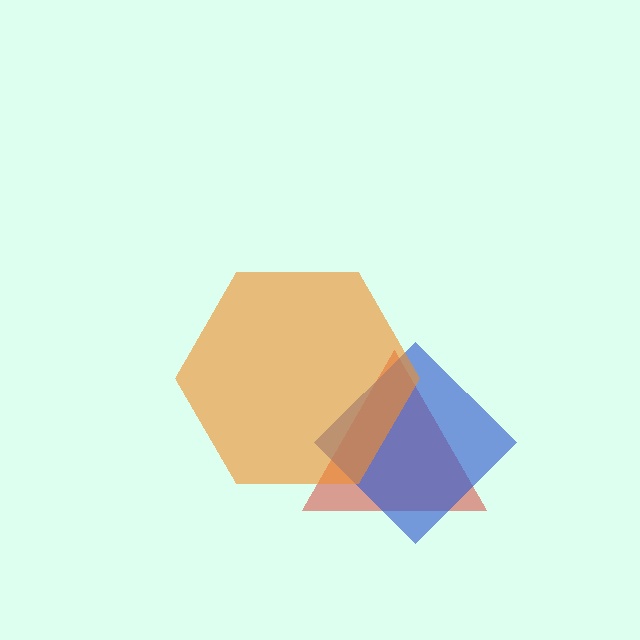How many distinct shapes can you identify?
There are 3 distinct shapes: a red triangle, a blue diamond, an orange hexagon.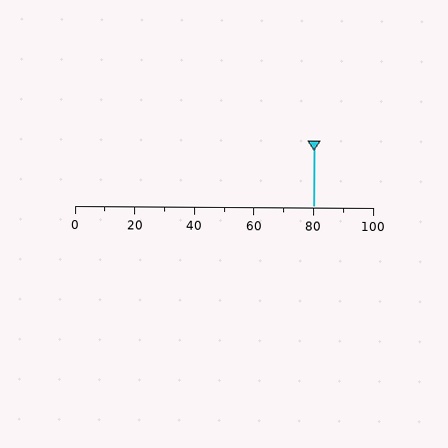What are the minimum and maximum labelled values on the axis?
The axis runs from 0 to 100.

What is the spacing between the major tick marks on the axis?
The major ticks are spaced 20 apart.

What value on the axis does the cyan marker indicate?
The marker indicates approximately 80.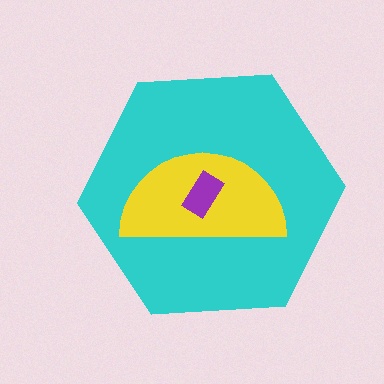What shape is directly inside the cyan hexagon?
The yellow semicircle.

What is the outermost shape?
The cyan hexagon.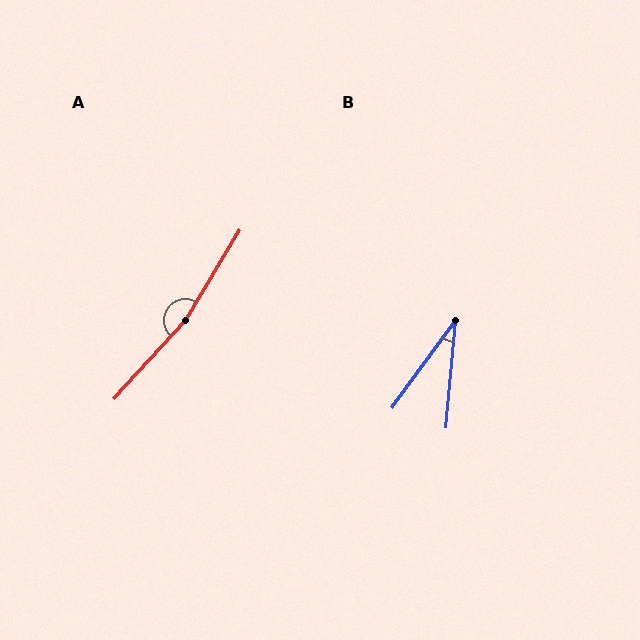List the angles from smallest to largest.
B (31°), A (169°).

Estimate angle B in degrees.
Approximately 31 degrees.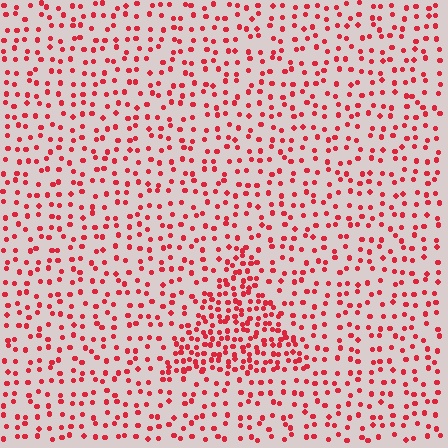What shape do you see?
I see a triangle.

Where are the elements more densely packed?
The elements are more densely packed inside the triangle boundary.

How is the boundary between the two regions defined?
The boundary is defined by a change in element density (approximately 2.2x ratio). All elements are the same color, size, and shape.